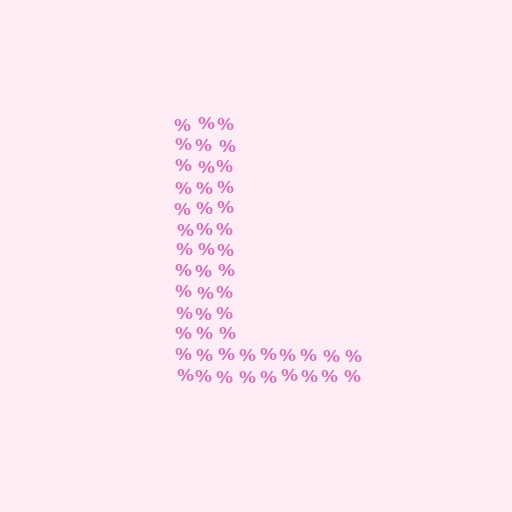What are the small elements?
The small elements are percent signs.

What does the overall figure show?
The overall figure shows the letter L.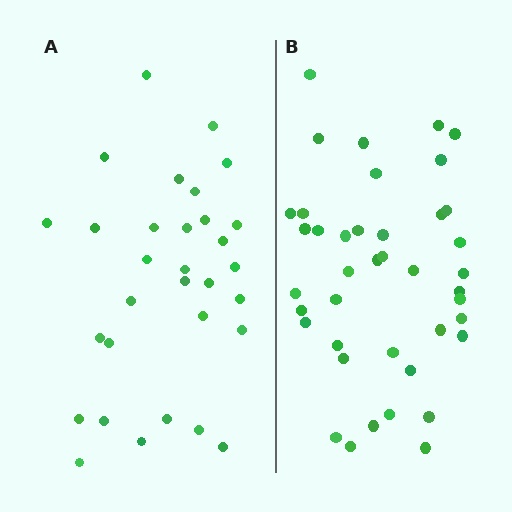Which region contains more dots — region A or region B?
Region B (the right region) has more dots.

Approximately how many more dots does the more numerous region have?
Region B has roughly 10 or so more dots than region A.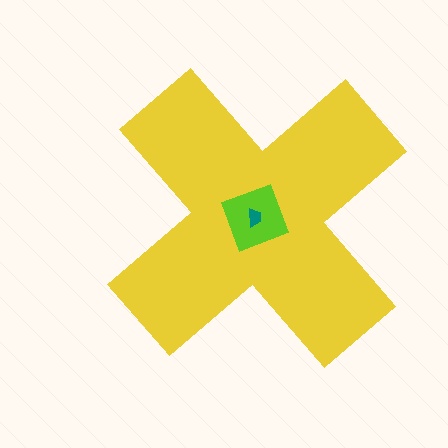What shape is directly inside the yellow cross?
The lime diamond.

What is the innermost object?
The teal trapezoid.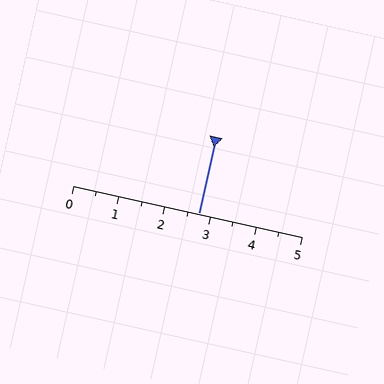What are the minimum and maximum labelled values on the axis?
The axis runs from 0 to 5.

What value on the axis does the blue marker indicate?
The marker indicates approximately 2.8.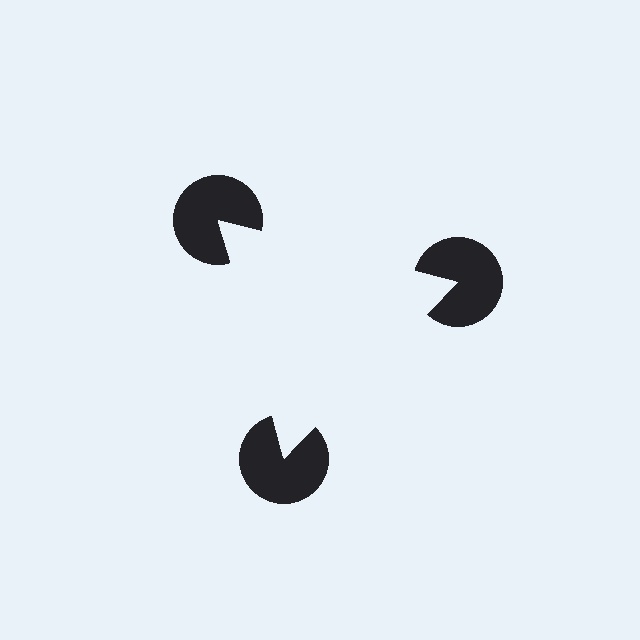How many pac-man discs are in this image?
There are 3 — one at each vertex of the illusory triangle.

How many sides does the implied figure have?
3 sides.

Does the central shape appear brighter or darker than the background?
It typically appears slightly brighter than the background, even though no actual brightness change is drawn.